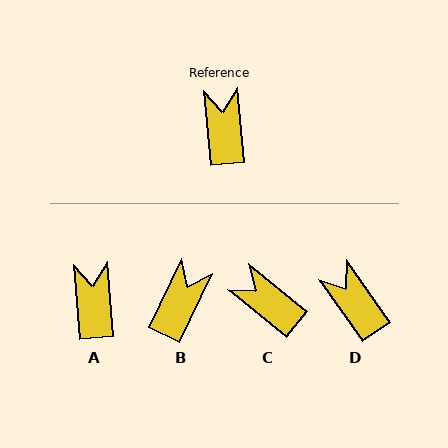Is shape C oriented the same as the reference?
No, it is off by about 46 degrees.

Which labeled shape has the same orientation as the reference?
A.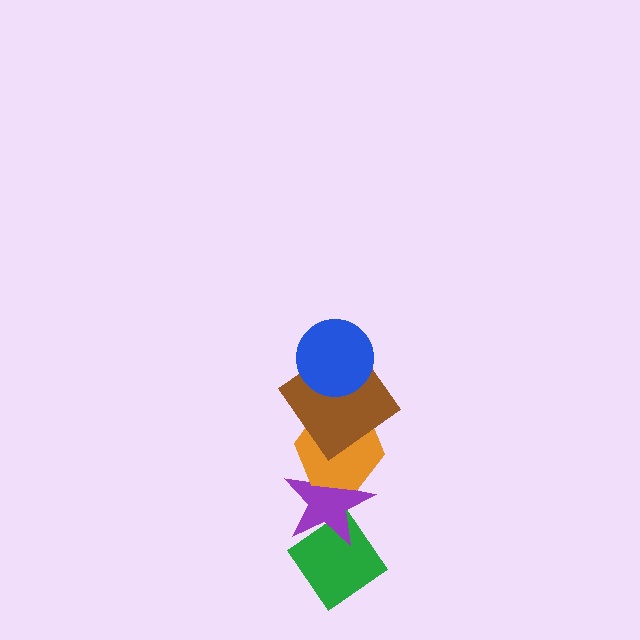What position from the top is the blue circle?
The blue circle is 1st from the top.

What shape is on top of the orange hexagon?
The brown diamond is on top of the orange hexagon.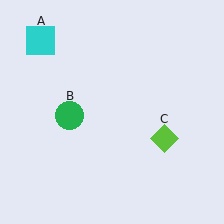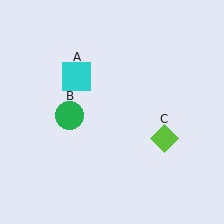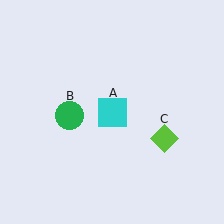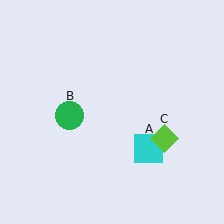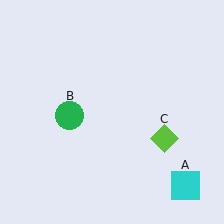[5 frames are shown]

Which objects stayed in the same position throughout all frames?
Green circle (object B) and lime diamond (object C) remained stationary.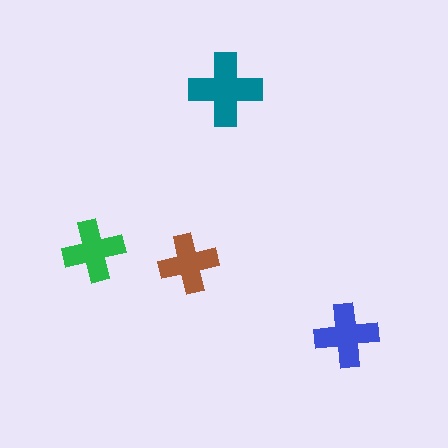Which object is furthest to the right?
The blue cross is rightmost.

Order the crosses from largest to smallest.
the teal one, the blue one, the green one, the brown one.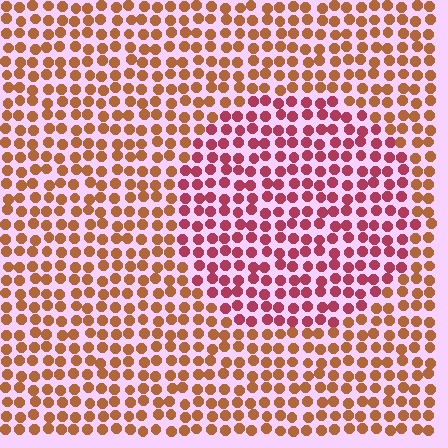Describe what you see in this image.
The image is filled with small brown elements in a uniform arrangement. A circle-shaped region is visible where the elements are tinted to a slightly different hue, forming a subtle color boundary.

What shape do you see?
I see a circle.